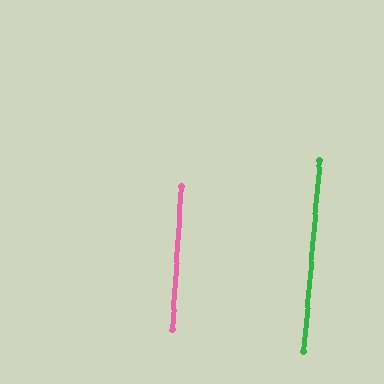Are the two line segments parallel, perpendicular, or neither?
Parallel — their directions differ by only 0.9°.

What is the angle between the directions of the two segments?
Approximately 1 degree.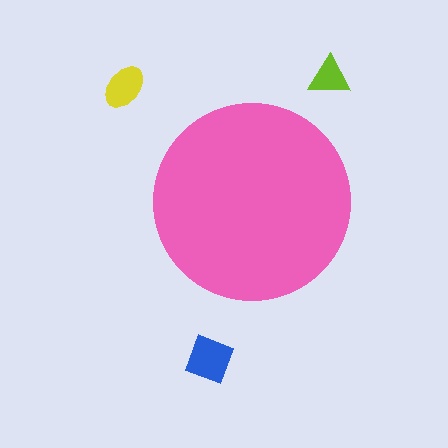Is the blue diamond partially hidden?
No, the blue diamond is fully visible.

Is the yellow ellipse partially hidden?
No, the yellow ellipse is fully visible.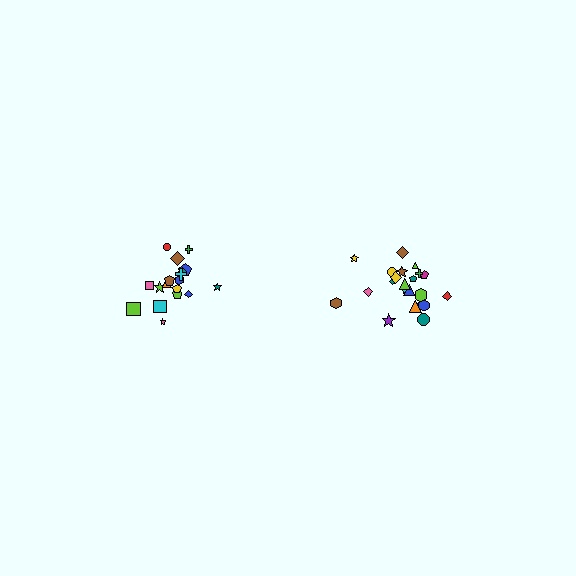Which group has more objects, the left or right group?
The right group.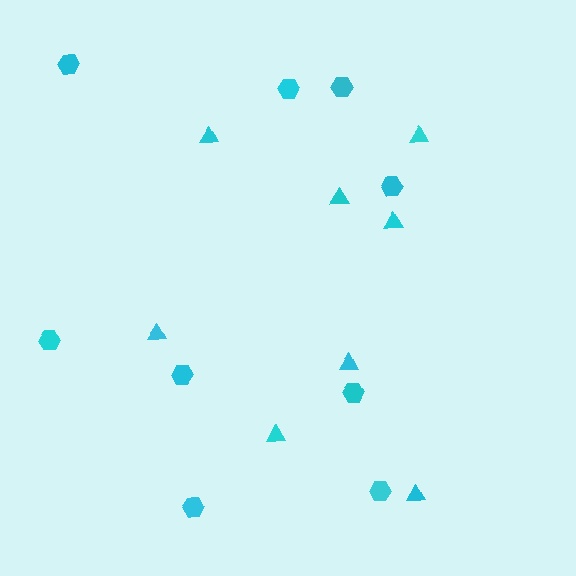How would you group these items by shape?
There are 2 groups: one group of hexagons (9) and one group of triangles (8).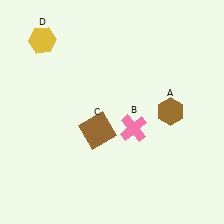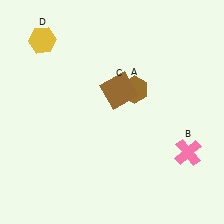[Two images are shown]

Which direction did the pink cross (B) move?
The pink cross (B) moved right.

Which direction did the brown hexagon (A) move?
The brown hexagon (A) moved left.